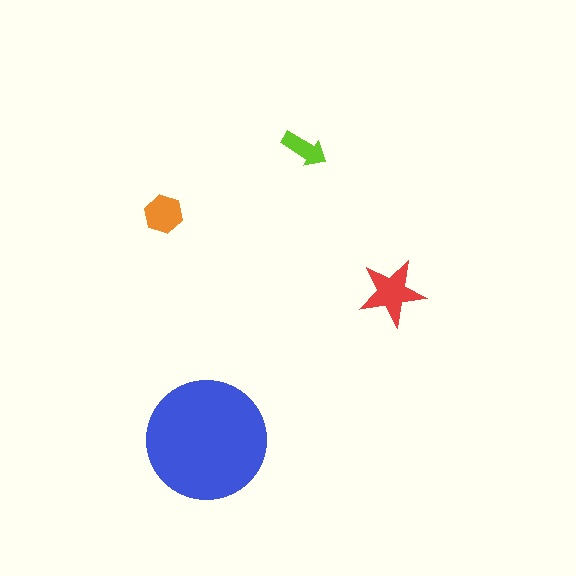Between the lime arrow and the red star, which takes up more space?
The red star.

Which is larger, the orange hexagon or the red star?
The red star.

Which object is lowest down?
The blue circle is bottommost.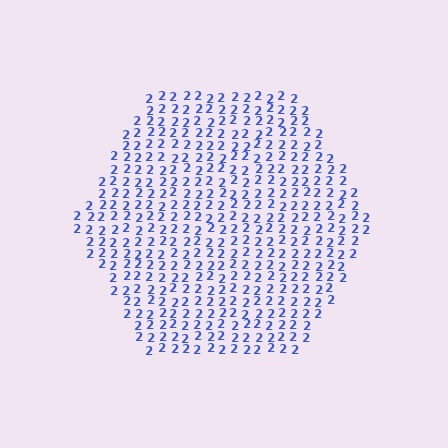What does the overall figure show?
The overall figure shows a hexagon.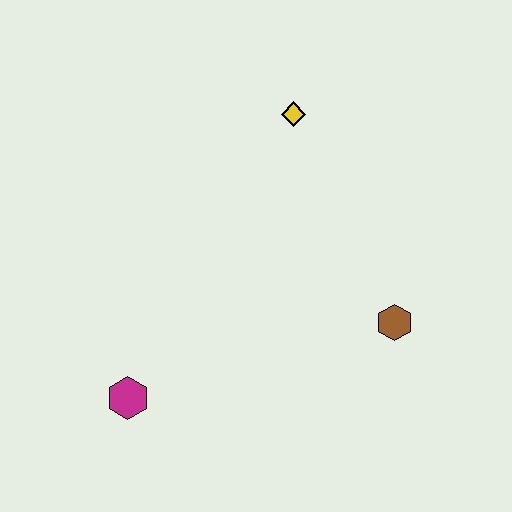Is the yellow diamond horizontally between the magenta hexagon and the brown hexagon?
Yes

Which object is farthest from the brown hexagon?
The magenta hexagon is farthest from the brown hexagon.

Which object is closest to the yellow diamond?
The brown hexagon is closest to the yellow diamond.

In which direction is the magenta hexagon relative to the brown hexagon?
The magenta hexagon is to the left of the brown hexagon.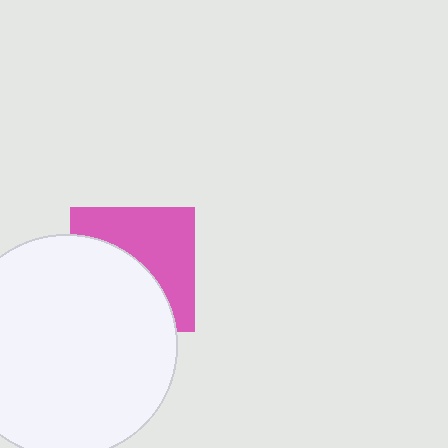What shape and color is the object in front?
The object in front is a white circle.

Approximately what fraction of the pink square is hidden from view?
Roughly 51% of the pink square is hidden behind the white circle.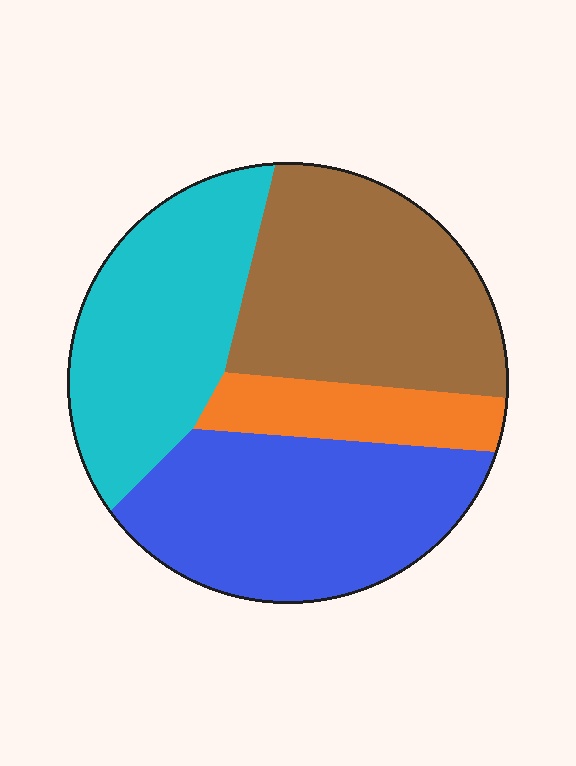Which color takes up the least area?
Orange, at roughly 10%.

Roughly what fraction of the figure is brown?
Brown covers about 30% of the figure.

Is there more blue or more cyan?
Blue.